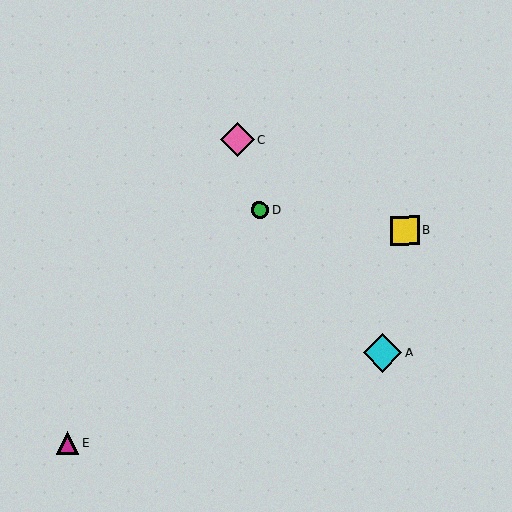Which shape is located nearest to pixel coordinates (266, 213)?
The green circle (labeled D) at (260, 210) is nearest to that location.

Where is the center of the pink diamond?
The center of the pink diamond is at (237, 140).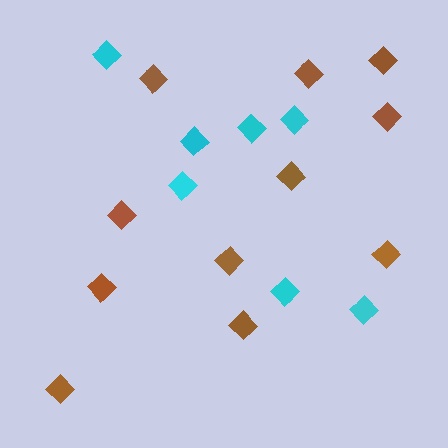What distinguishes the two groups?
There are 2 groups: one group of brown diamonds (11) and one group of cyan diamonds (7).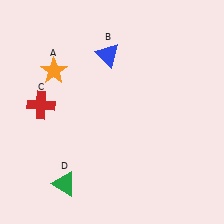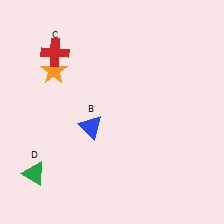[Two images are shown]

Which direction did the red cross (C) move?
The red cross (C) moved up.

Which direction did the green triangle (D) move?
The green triangle (D) moved left.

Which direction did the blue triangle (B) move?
The blue triangle (B) moved down.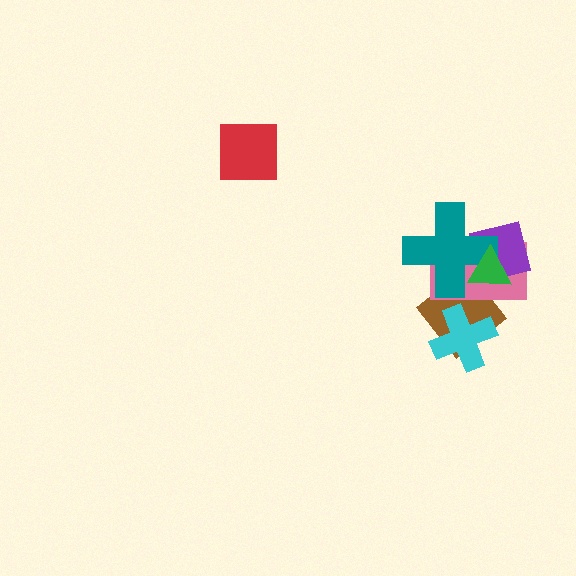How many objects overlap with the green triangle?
4 objects overlap with the green triangle.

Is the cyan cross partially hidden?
No, no other shape covers it.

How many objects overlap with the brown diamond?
5 objects overlap with the brown diamond.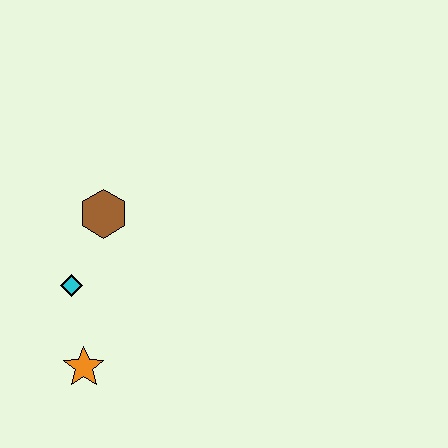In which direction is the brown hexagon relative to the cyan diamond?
The brown hexagon is above the cyan diamond.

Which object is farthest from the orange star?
The brown hexagon is farthest from the orange star.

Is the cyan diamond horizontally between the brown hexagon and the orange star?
No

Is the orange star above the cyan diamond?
No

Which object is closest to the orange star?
The cyan diamond is closest to the orange star.